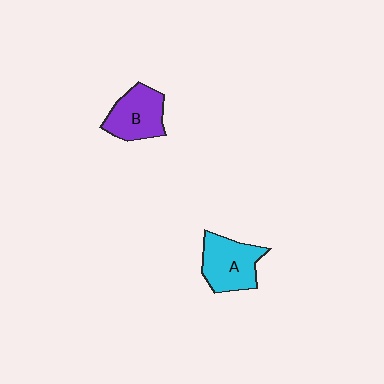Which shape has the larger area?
Shape A (cyan).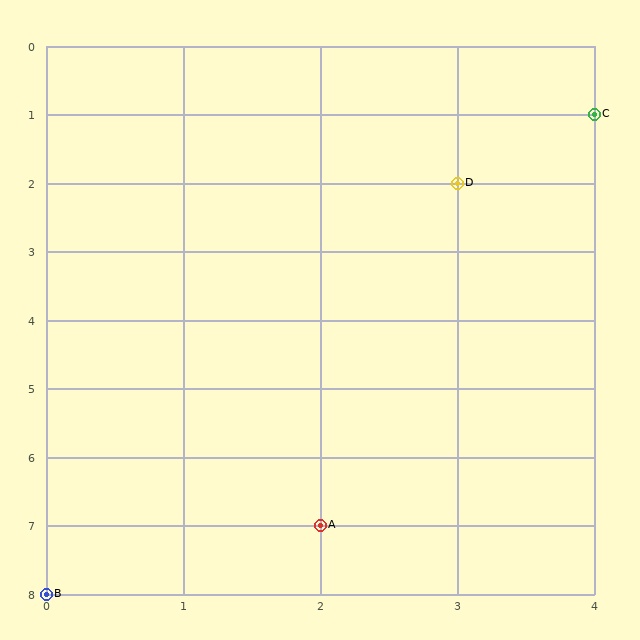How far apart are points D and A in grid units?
Points D and A are 1 column and 5 rows apart (about 5.1 grid units diagonally).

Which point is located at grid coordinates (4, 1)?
Point C is at (4, 1).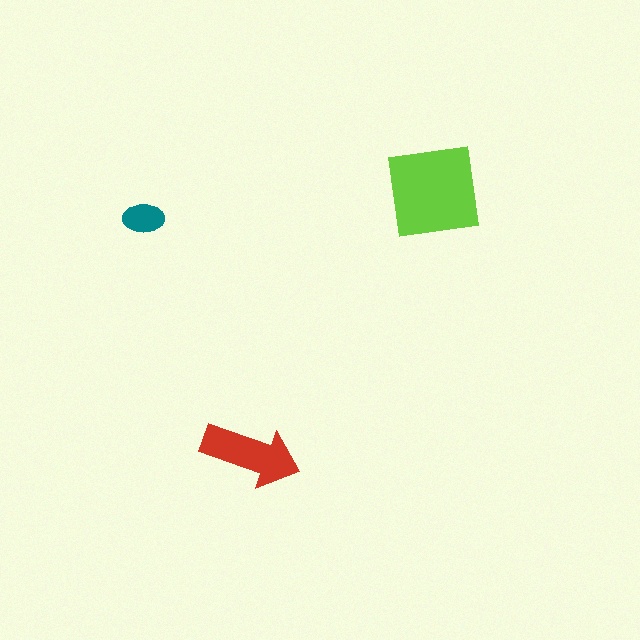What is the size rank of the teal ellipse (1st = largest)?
3rd.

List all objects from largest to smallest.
The lime square, the red arrow, the teal ellipse.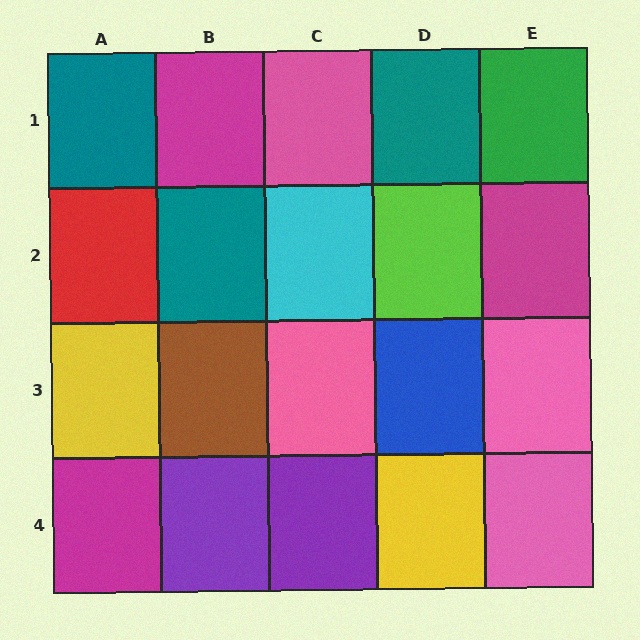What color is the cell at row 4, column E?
Pink.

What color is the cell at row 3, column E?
Pink.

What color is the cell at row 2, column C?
Cyan.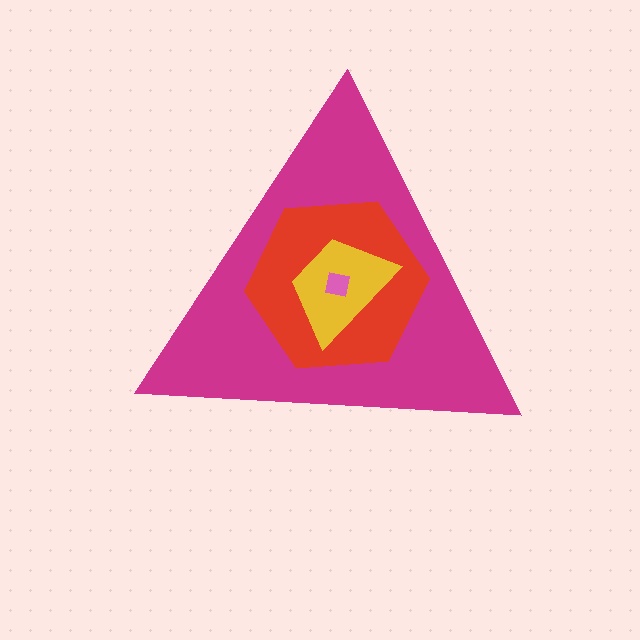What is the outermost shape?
The magenta triangle.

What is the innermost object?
The pink square.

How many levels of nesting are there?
4.